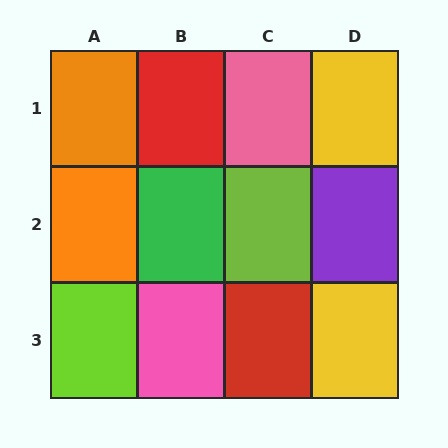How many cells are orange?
2 cells are orange.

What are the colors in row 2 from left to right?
Orange, green, lime, purple.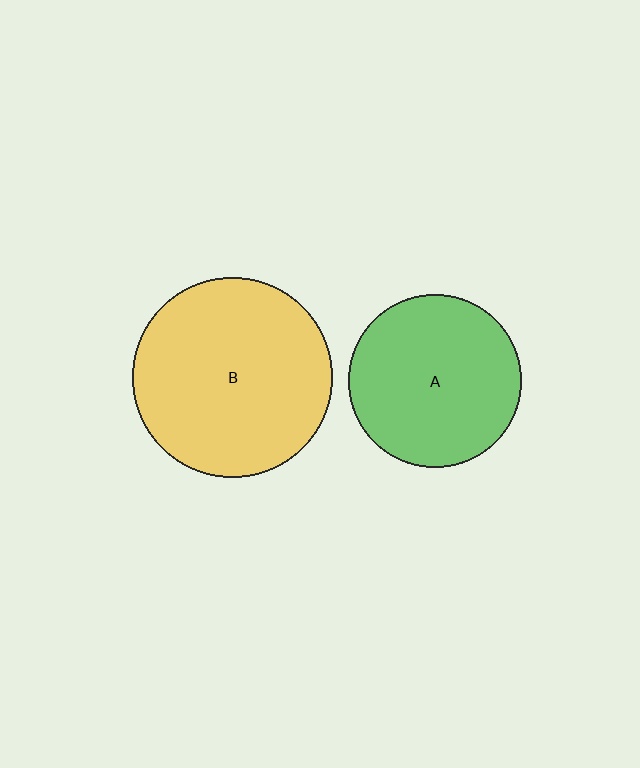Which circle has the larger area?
Circle B (yellow).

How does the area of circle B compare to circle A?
Approximately 1.3 times.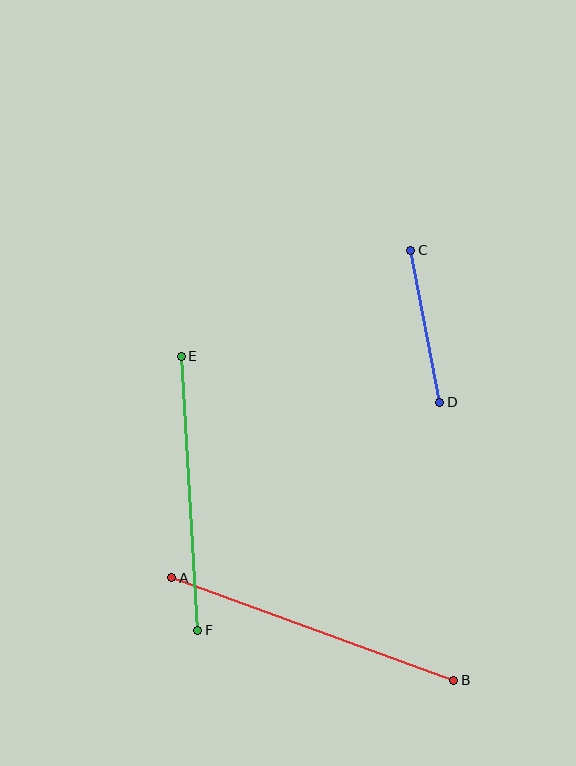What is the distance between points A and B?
The distance is approximately 300 pixels.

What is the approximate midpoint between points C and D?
The midpoint is at approximately (425, 326) pixels.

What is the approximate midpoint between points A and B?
The midpoint is at approximately (313, 629) pixels.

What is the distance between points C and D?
The distance is approximately 155 pixels.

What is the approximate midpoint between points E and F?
The midpoint is at approximately (190, 493) pixels.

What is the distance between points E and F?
The distance is approximately 275 pixels.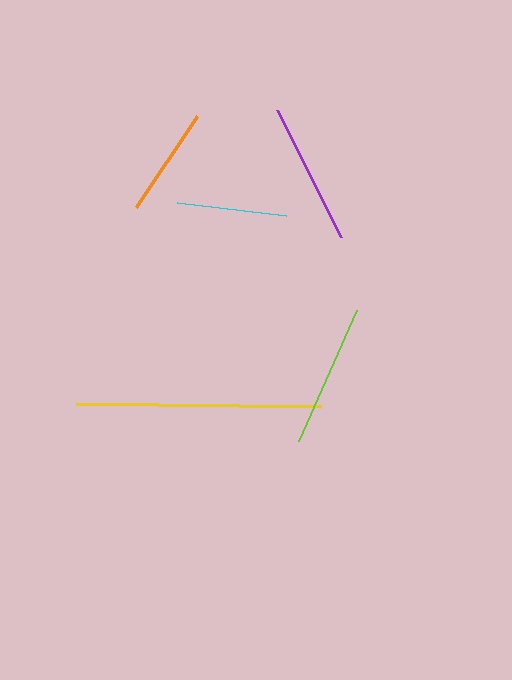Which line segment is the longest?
The yellow line is the longest at approximately 244 pixels.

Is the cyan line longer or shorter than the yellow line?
The yellow line is longer than the cyan line.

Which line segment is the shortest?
The orange line is the shortest at approximately 109 pixels.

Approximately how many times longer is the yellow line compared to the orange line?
The yellow line is approximately 2.2 times the length of the orange line.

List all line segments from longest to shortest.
From longest to shortest: yellow, lime, purple, cyan, orange.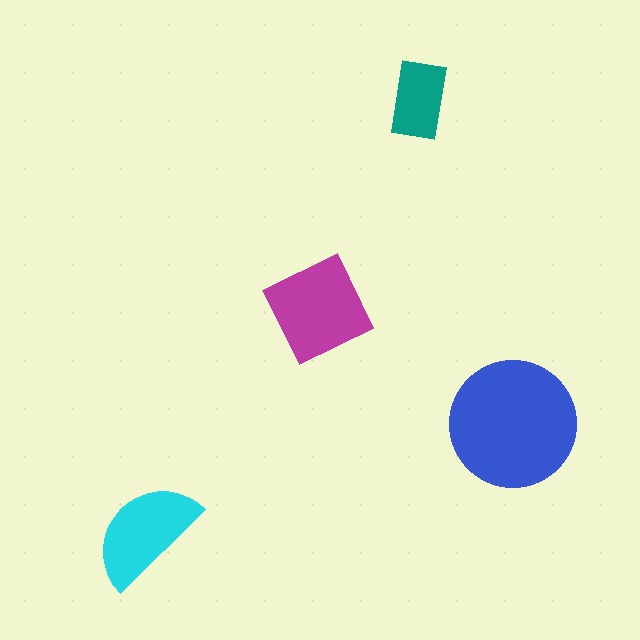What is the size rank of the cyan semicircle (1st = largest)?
3rd.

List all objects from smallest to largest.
The teal rectangle, the cyan semicircle, the magenta diamond, the blue circle.